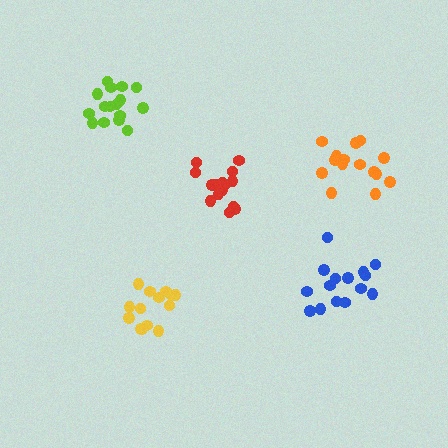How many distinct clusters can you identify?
There are 5 distinct clusters.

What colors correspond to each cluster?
The clusters are colored: orange, red, yellow, lime, blue.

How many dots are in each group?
Group 1: 15 dots, Group 2: 15 dots, Group 3: 14 dots, Group 4: 16 dots, Group 5: 15 dots (75 total).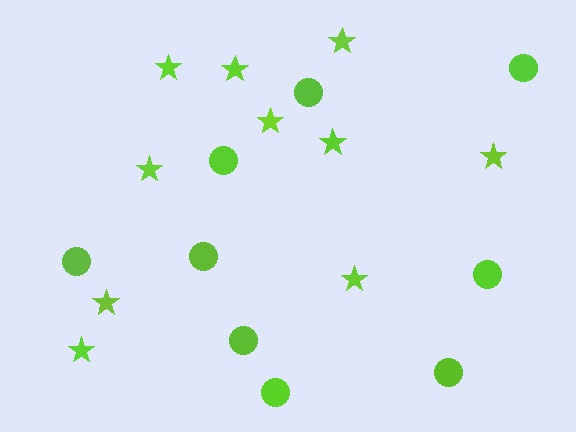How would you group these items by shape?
There are 2 groups: one group of stars (10) and one group of circles (9).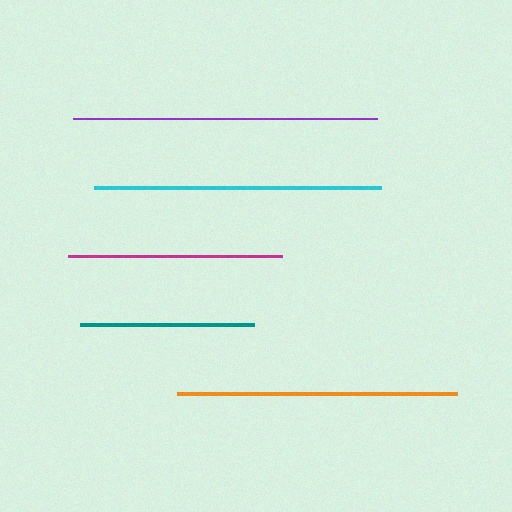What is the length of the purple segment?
The purple segment is approximately 304 pixels long.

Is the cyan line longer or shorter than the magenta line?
The cyan line is longer than the magenta line.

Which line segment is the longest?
The purple line is the longest at approximately 304 pixels.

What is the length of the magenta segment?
The magenta segment is approximately 214 pixels long.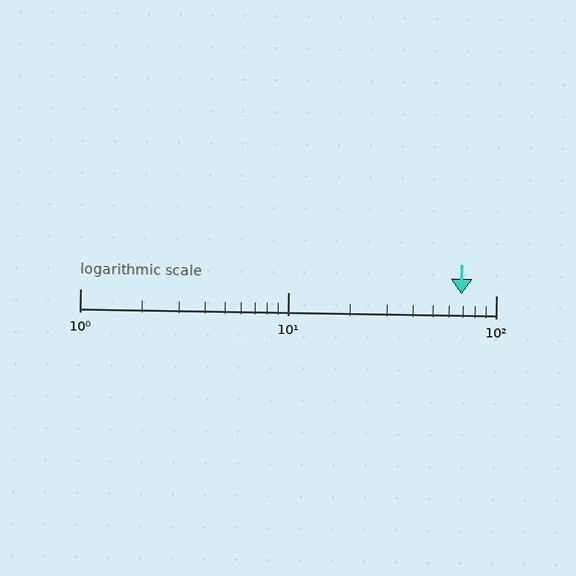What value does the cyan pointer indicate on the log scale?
The pointer indicates approximately 68.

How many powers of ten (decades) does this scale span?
The scale spans 2 decades, from 1 to 100.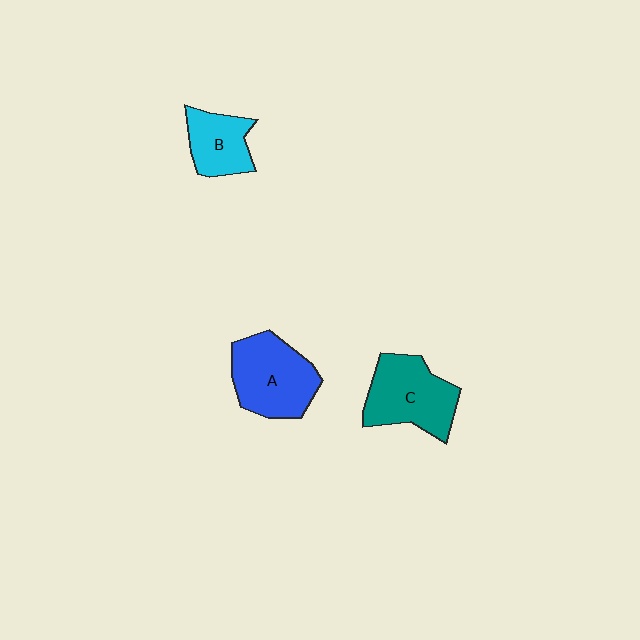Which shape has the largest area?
Shape A (blue).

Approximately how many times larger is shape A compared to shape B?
Approximately 1.6 times.